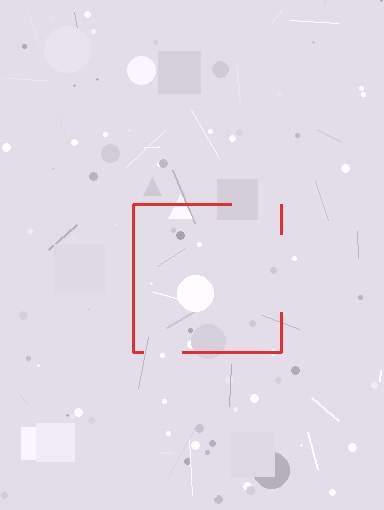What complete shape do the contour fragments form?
The contour fragments form a square.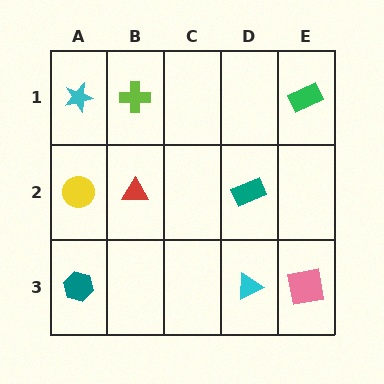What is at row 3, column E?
A pink square.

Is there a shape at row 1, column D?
No, that cell is empty.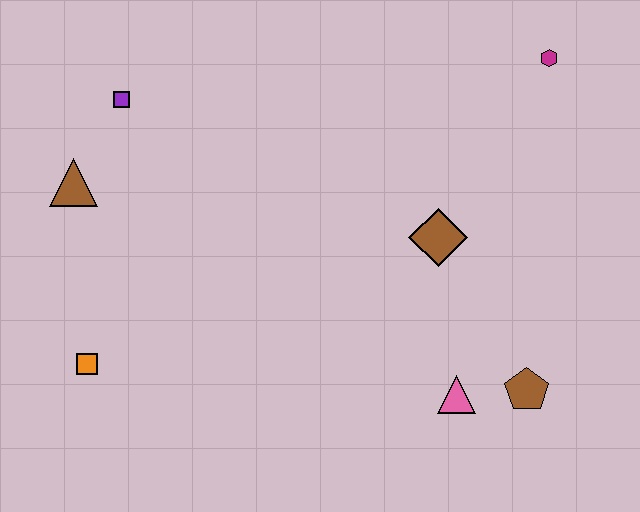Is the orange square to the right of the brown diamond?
No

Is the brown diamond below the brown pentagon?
No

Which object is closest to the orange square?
The brown triangle is closest to the orange square.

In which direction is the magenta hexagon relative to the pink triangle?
The magenta hexagon is above the pink triangle.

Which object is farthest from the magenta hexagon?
The orange square is farthest from the magenta hexagon.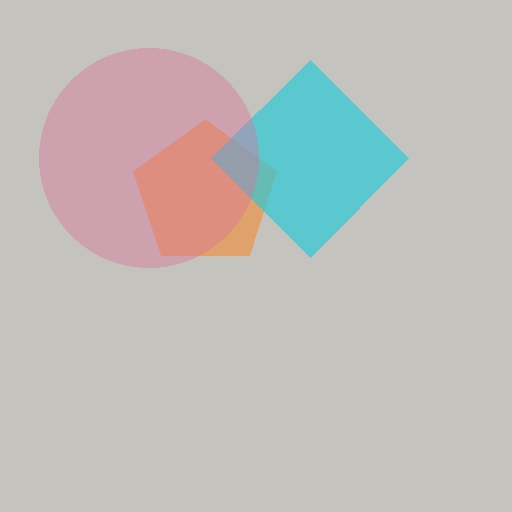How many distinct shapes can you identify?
There are 3 distinct shapes: an orange pentagon, a cyan diamond, a pink circle.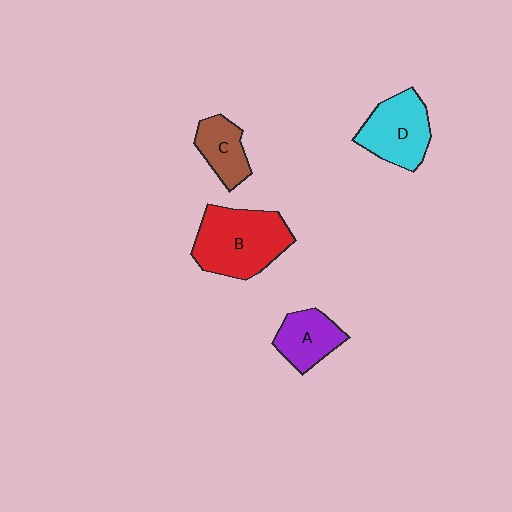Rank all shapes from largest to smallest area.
From largest to smallest: B (red), D (cyan), A (purple), C (brown).